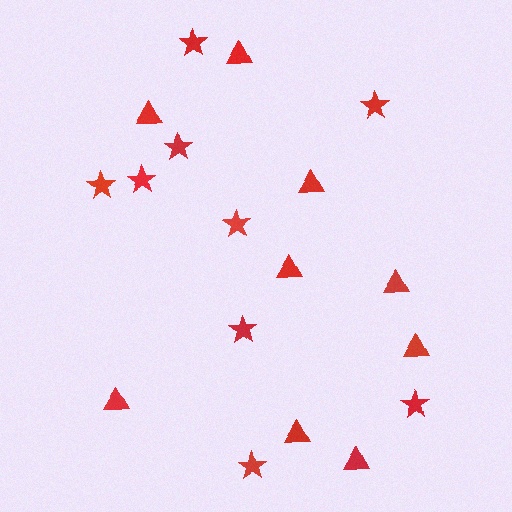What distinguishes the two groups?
There are 2 groups: one group of stars (9) and one group of triangles (9).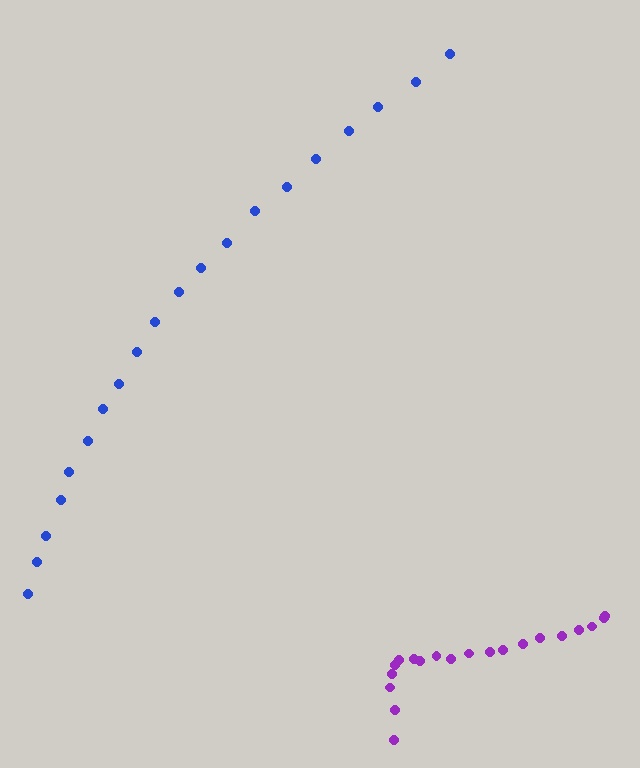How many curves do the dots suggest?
There are 2 distinct paths.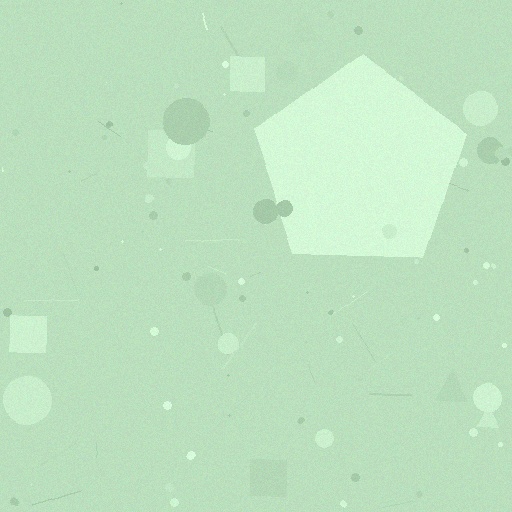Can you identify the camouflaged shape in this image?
The camouflaged shape is a pentagon.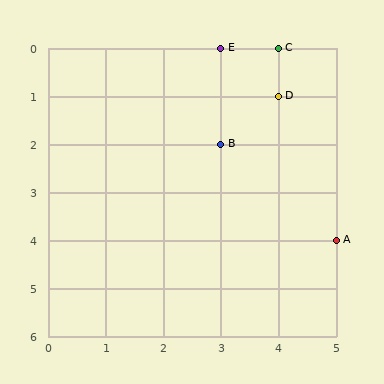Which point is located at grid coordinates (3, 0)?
Point E is at (3, 0).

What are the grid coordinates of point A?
Point A is at grid coordinates (5, 4).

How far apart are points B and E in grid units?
Points B and E are 2 rows apart.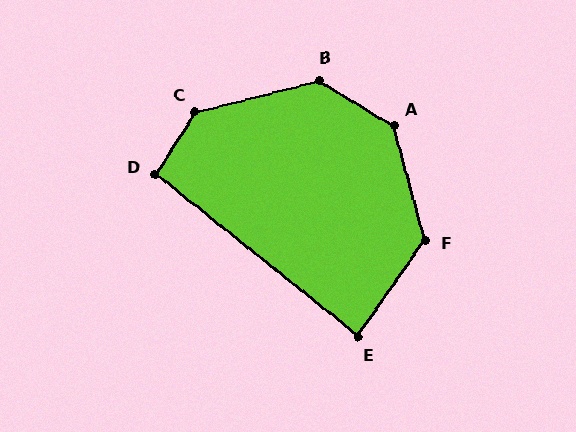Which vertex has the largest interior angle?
C, at approximately 137 degrees.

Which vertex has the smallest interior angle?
E, at approximately 86 degrees.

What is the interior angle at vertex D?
Approximately 96 degrees (obtuse).